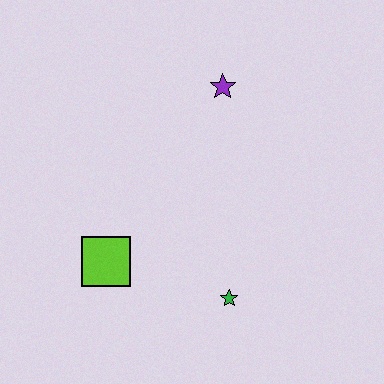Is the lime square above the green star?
Yes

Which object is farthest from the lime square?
The purple star is farthest from the lime square.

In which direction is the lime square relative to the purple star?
The lime square is below the purple star.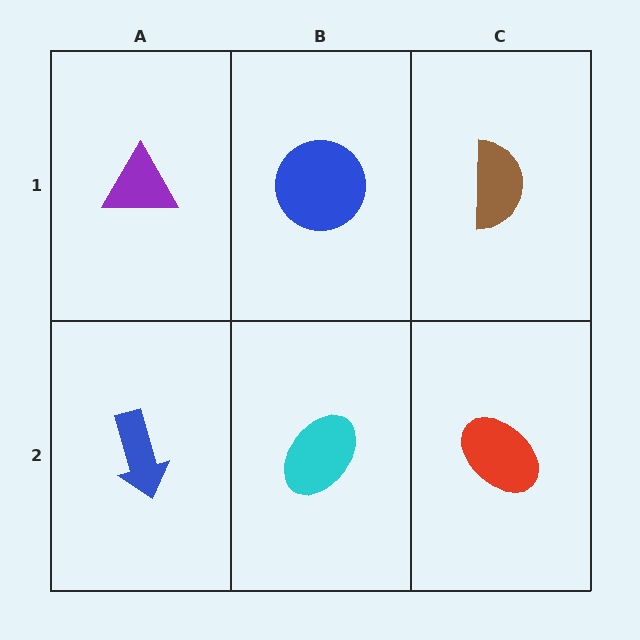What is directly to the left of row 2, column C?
A cyan ellipse.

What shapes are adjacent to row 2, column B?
A blue circle (row 1, column B), a blue arrow (row 2, column A), a red ellipse (row 2, column C).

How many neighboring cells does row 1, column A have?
2.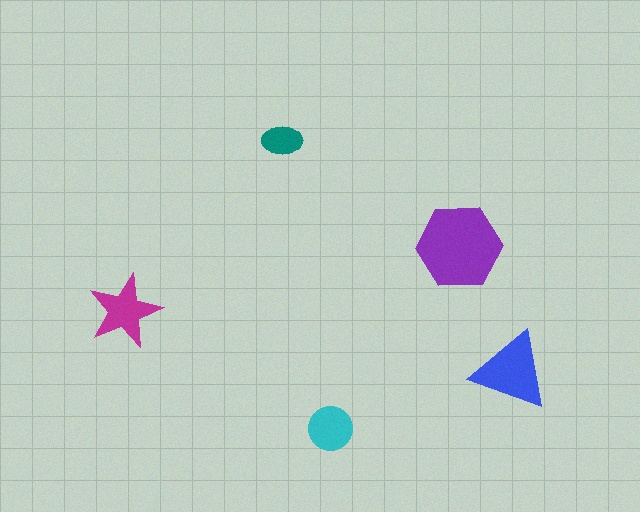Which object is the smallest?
The teal ellipse.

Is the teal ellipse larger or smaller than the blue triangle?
Smaller.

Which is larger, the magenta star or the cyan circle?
The magenta star.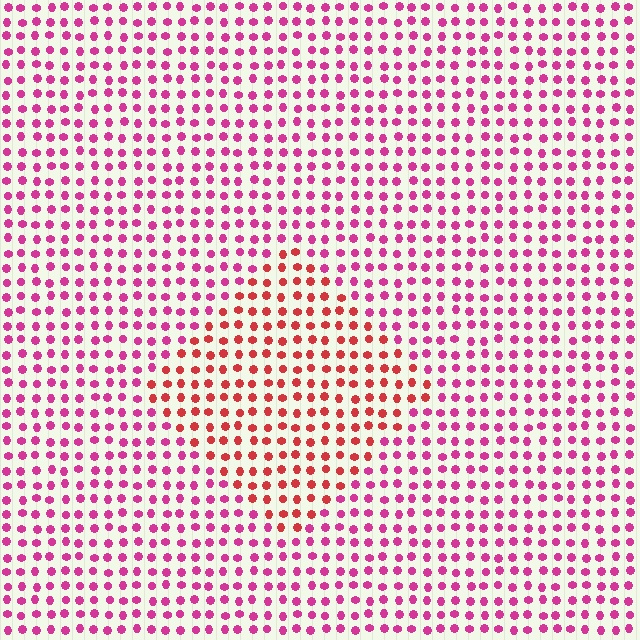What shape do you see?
I see a diamond.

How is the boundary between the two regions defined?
The boundary is defined purely by a slight shift in hue (about 35 degrees). Spacing, size, and orientation are identical on both sides.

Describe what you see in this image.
The image is filled with small magenta elements in a uniform arrangement. A diamond-shaped region is visible where the elements are tinted to a slightly different hue, forming a subtle color boundary.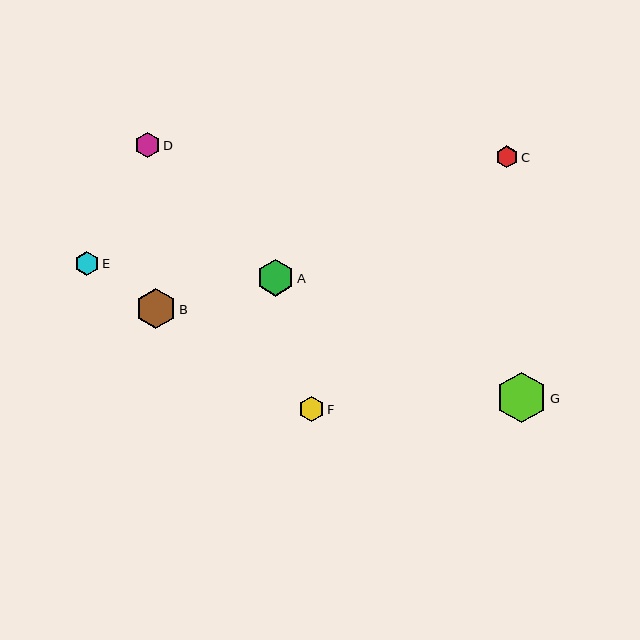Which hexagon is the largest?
Hexagon G is the largest with a size of approximately 50 pixels.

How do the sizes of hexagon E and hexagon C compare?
Hexagon E and hexagon C are approximately the same size.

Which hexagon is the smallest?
Hexagon C is the smallest with a size of approximately 22 pixels.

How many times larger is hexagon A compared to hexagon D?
Hexagon A is approximately 1.5 times the size of hexagon D.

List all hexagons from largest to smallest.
From largest to smallest: G, B, A, F, D, E, C.